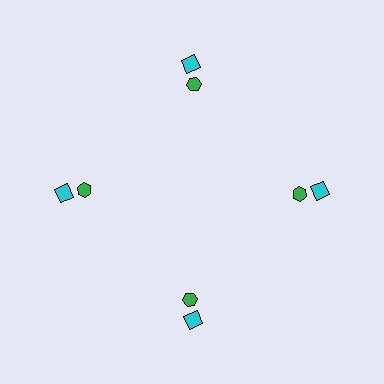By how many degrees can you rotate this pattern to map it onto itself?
The pattern maps onto itself every 90 degrees of rotation.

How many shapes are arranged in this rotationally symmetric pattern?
There are 8 shapes, arranged in 4 groups of 2.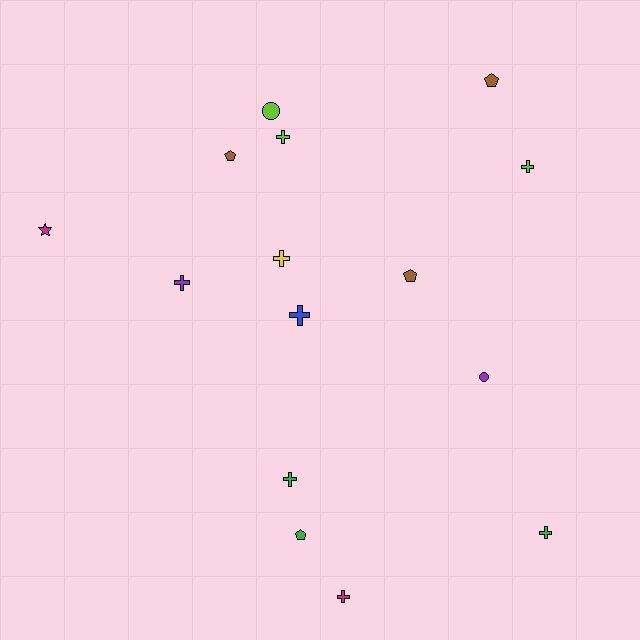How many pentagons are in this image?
There are 4 pentagons.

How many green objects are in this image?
There are 3 green objects.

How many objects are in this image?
There are 15 objects.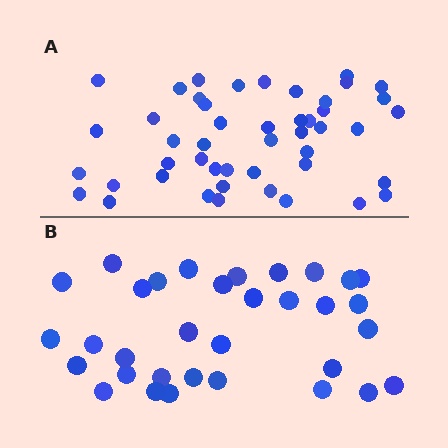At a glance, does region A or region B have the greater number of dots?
Region A (the top region) has more dots.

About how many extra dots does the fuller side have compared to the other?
Region A has approximately 15 more dots than region B.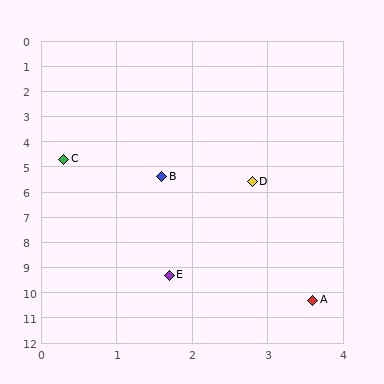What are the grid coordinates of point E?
Point E is at approximately (1.7, 9.3).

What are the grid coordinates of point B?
Point B is at approximately (1.6, 5.4).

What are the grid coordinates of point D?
Point D is at approximately (2.8, 5.6).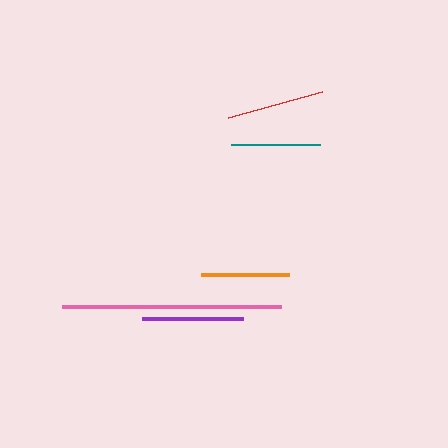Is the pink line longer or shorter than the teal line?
The pink line is longer than the teal line.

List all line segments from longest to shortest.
From longest to shortest: pink, purple, red, teal, orange.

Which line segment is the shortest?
The orange line is the shortest at approximately 88 pixels.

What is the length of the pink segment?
The pink segment is approximately 219 pixels long.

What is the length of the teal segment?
The teal segment is approximately 89 pixels long.